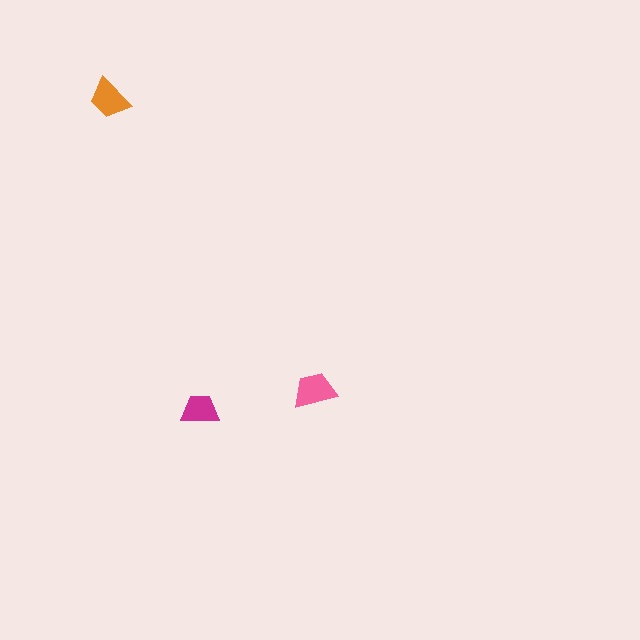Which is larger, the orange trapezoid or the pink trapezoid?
The pink one.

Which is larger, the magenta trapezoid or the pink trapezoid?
The pink one.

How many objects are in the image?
There are 3 objects in the image.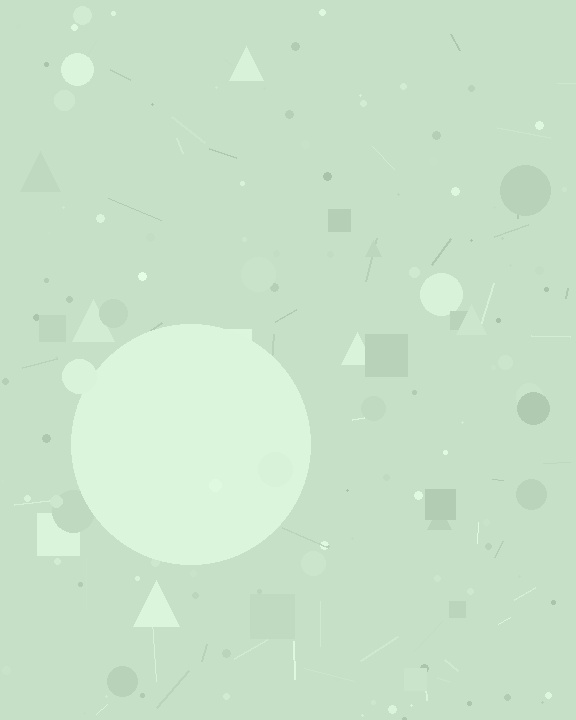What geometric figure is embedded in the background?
A circle is embedded in the background.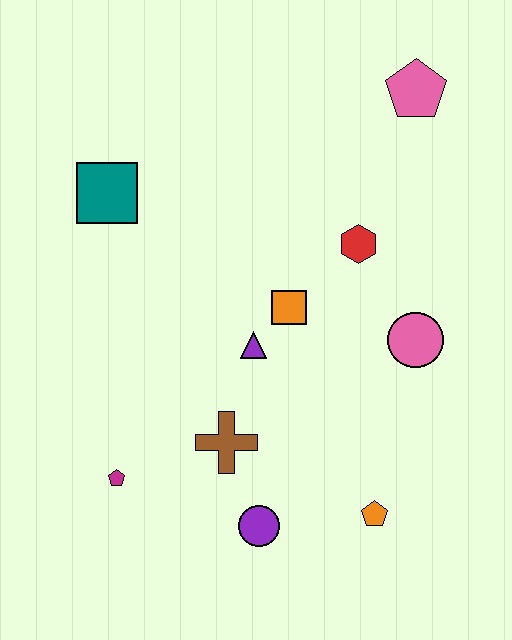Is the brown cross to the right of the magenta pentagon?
Yes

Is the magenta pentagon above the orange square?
No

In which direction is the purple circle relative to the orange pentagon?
The purple circle is to the left of the orange pentagon.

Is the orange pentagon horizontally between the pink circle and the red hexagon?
Yes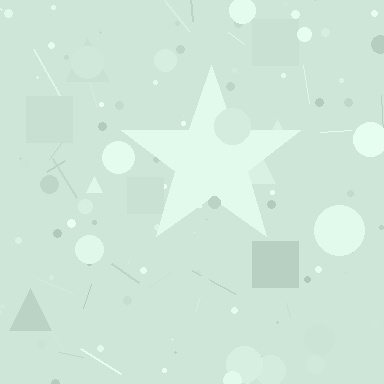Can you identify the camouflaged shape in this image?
The camouflaged shape is a star.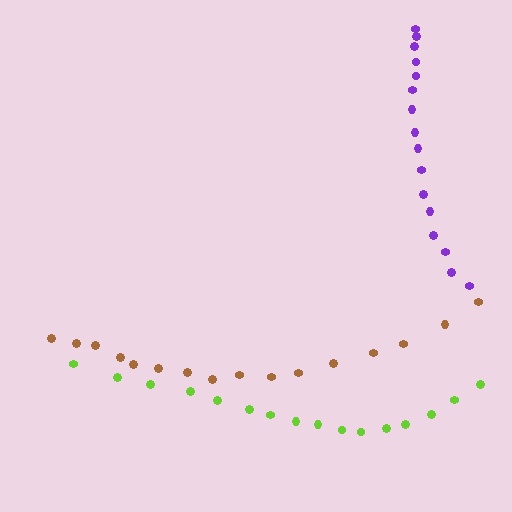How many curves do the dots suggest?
There are 3 distinct paths.